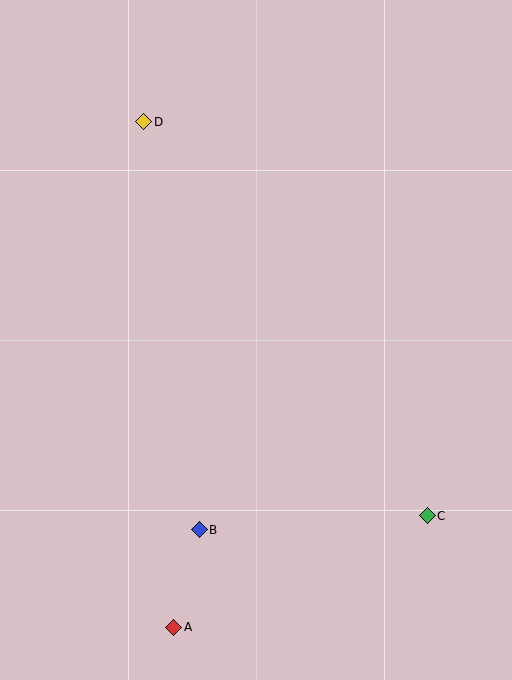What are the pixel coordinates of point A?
Point A is at (174, 627).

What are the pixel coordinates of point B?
Point B is at (199, 530).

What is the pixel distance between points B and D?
The distance between B and D is 412 pixels.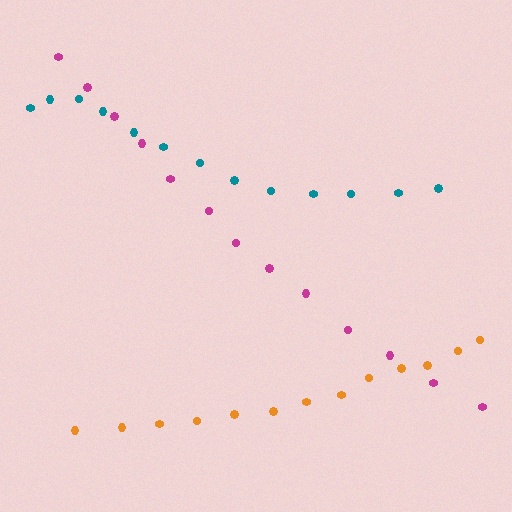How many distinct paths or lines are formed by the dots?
There are 3 distinct paths.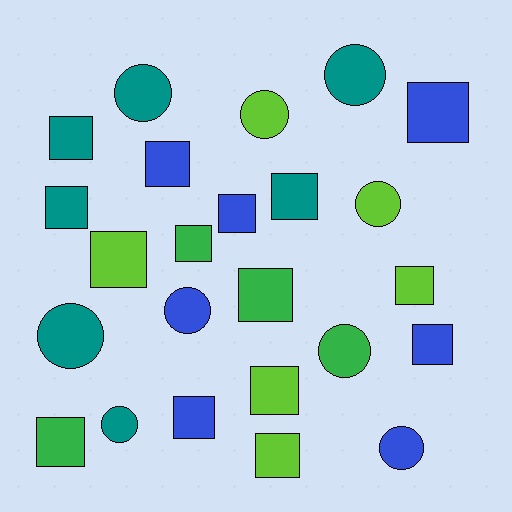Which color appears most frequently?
Blue, with 7 objects.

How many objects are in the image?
There are 24 objects.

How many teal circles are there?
There are 4 teal circles.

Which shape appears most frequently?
Square, with 15 objects.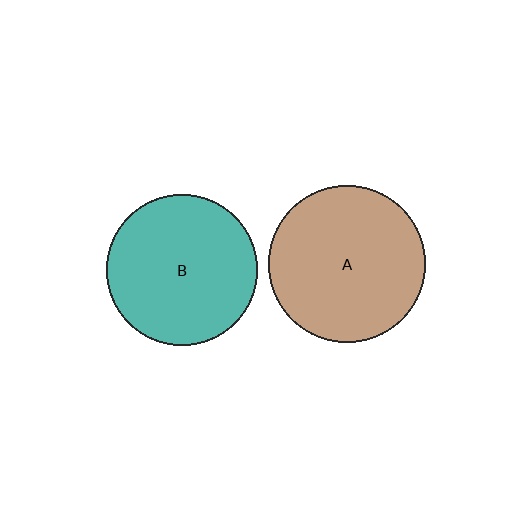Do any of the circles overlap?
No, none of the circles overlap.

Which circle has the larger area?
Circle A (brown).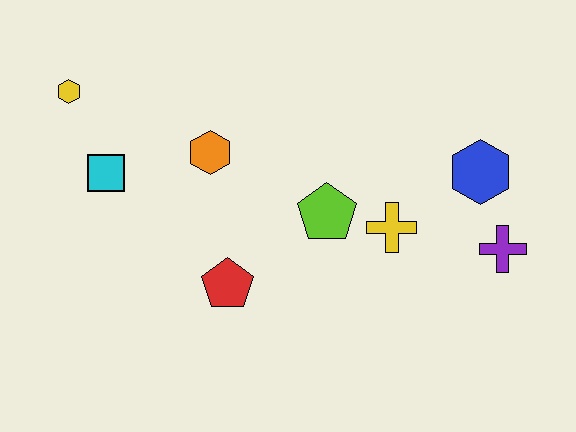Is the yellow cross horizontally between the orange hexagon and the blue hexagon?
Yes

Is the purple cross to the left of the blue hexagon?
No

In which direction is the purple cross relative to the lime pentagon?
The purple cross is to the right of the lime pentagon.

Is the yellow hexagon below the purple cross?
No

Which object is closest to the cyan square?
The yellow hexagon is closest to the cyan square.